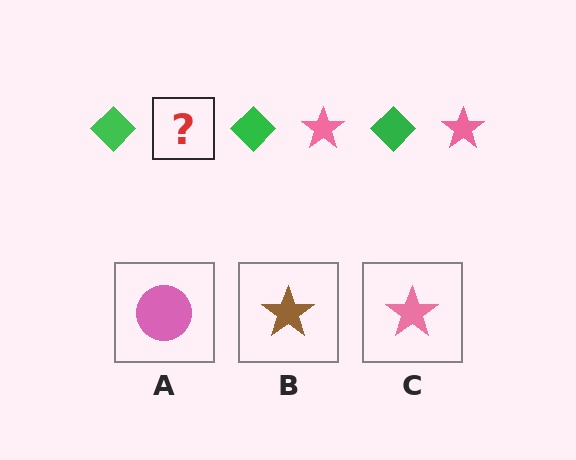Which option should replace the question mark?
Option C.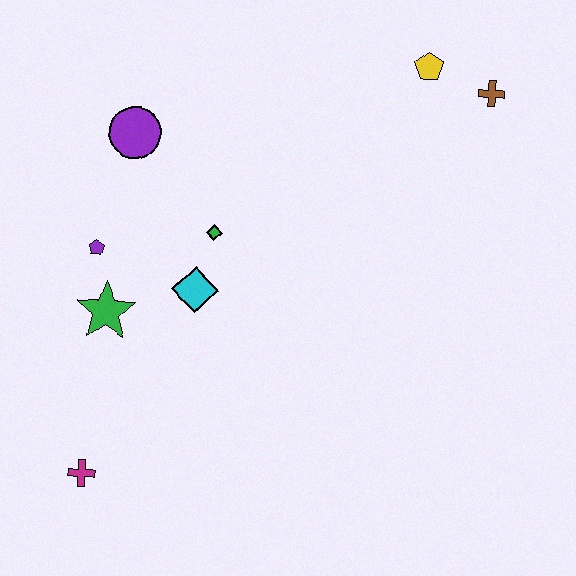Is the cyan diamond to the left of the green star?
No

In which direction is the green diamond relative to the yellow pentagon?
The green diamond is to the left of the yellow pentagon.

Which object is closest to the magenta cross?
The green star is closest to the magenta cross.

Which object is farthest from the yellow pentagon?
The magenta cross is farthest from the yellow pentagon.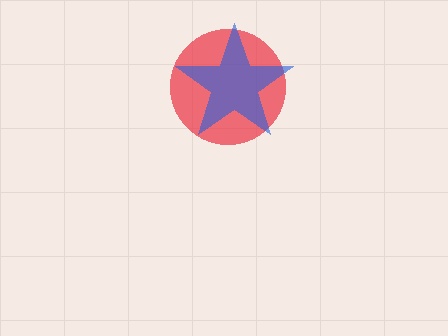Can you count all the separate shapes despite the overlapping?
Yes, there are 2 separate shapes.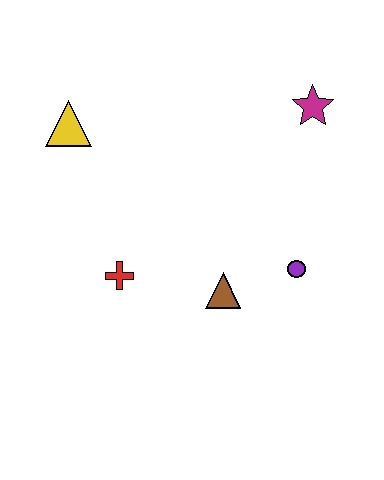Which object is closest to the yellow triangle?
The red cross is closest to the yellow triangle.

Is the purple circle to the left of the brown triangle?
No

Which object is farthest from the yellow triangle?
The purple circle is farthest from the yellow triangle.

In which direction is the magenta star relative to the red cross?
The magenta star is to the right of the red cross.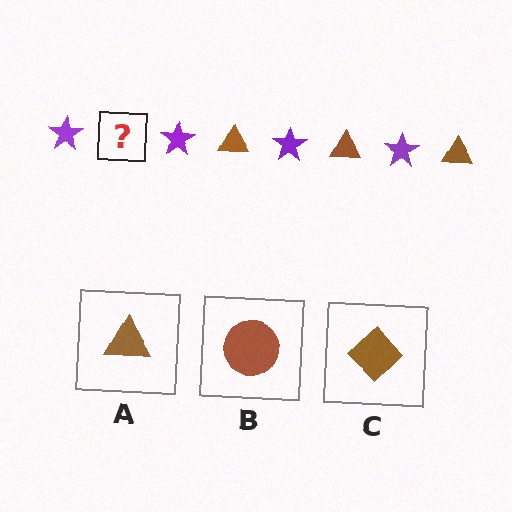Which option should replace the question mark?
Option A.